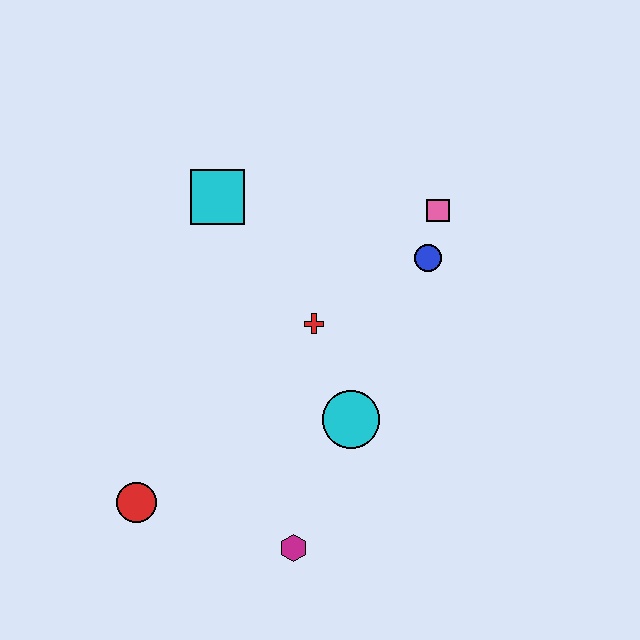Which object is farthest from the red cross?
The red circle is farthest from the red cross.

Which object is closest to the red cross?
The cyan circle is closest to the red cross.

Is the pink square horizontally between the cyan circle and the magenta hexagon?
No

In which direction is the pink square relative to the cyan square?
The pink square is to the right of the cyan square.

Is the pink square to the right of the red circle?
Yes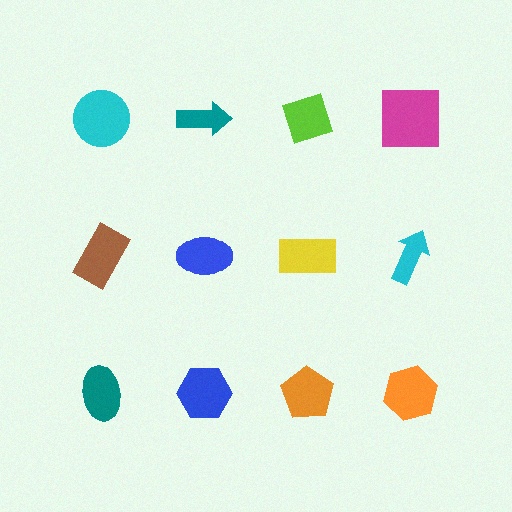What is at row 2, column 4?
A cyan arrow.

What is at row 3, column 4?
An orange hexagon.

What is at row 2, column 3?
A yellow rectangle.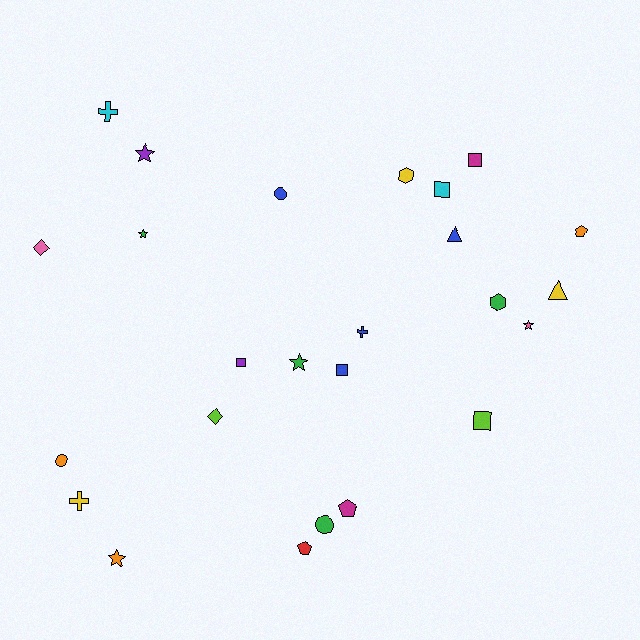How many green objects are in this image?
There are 4 green objects.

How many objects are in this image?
There are 25 objects.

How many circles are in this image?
There are 3 circles.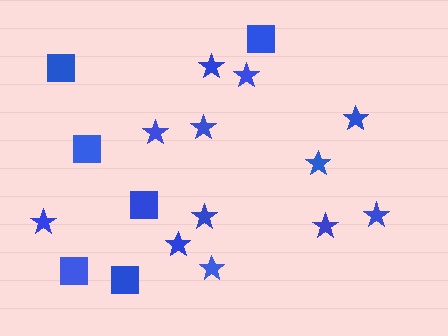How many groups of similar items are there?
There are 2 groups: one group of stars (12) and one group of squares (6).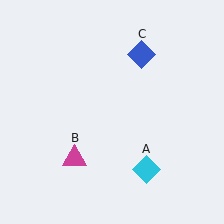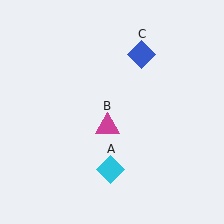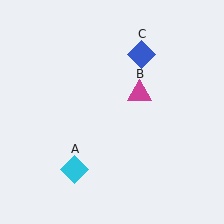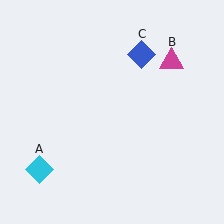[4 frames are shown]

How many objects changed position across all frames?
2 objects changed position: cyan diamond (object A), magenta triangle (object B).